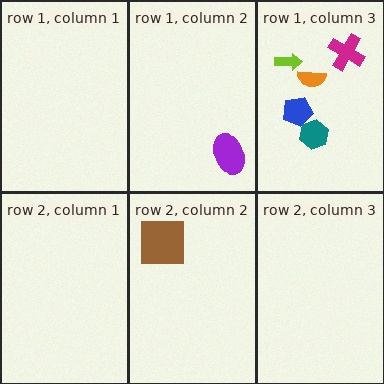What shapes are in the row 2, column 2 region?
The brown square.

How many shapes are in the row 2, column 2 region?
1.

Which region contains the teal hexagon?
The row 1, column 3 region.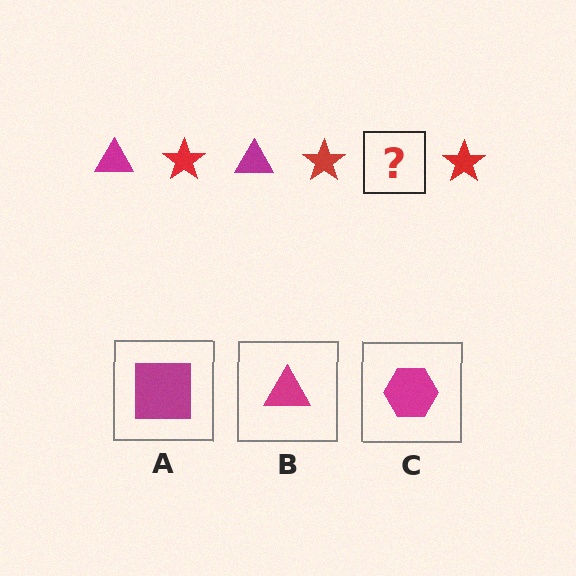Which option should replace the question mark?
Option B.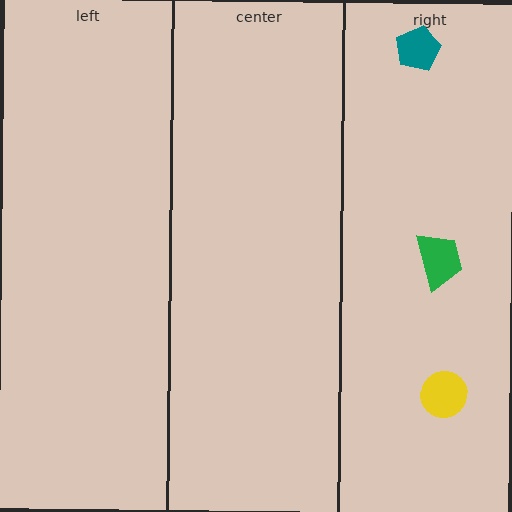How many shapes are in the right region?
3.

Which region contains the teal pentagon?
The right region.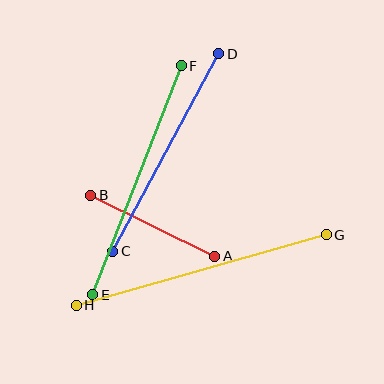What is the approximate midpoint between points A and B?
The midpoint is at approximately (153, 226) pixels.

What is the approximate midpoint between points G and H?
The midpoint is at approximately (201, 270) pixels.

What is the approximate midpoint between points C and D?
The midpoint is at approximately (166, 153) pixels.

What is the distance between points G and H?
The distance is approximately 259 pixels.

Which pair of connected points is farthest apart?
Points G and H are farthest apart.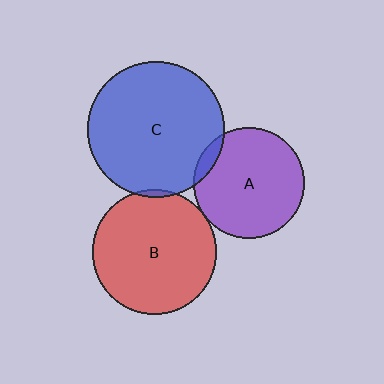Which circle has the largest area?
Circle C (blue).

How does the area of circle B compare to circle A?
Approximately 1.3 times.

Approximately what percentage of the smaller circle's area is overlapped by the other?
Approximately 5%.